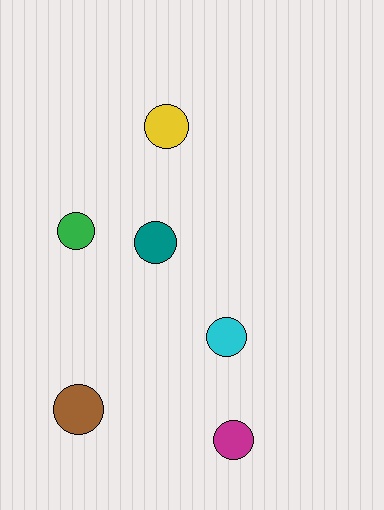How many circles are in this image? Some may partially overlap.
There are 6 circles.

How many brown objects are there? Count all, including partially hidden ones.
There is 1 brown object.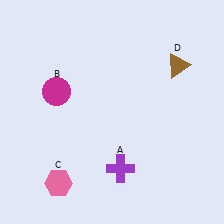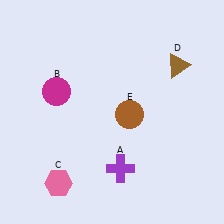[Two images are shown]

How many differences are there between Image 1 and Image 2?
There is 1 difference between the two images.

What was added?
A brown circle (E) was added in Image 2.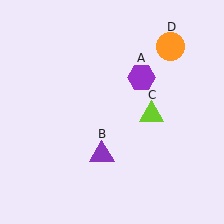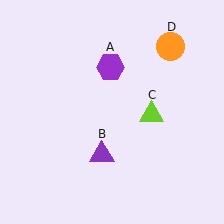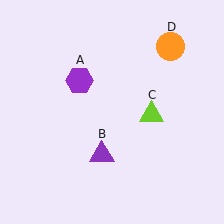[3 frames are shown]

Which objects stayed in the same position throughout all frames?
Purple triangle (object B) and lime triangle (object C) and orange circle (object D) remained stationary.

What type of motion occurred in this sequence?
The purple hexagon (object A) rotated counterclockwise around the center of the scene.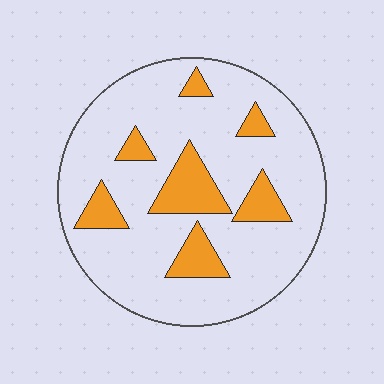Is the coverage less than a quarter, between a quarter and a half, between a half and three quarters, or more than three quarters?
Less than a quarter.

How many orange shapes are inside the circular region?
7.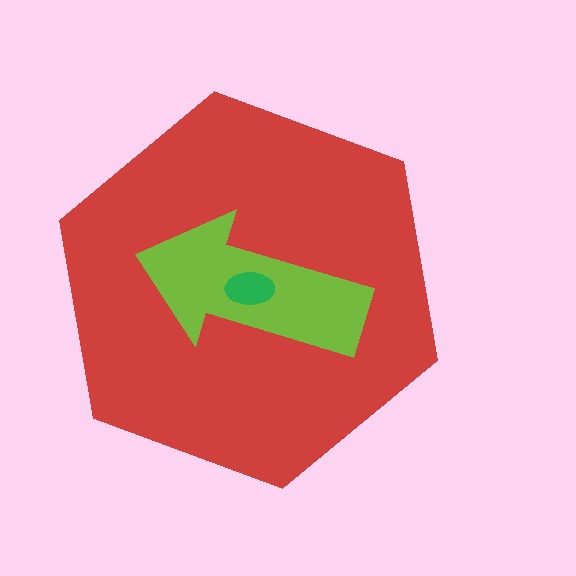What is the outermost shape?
The red hexagon.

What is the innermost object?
The green ellipse.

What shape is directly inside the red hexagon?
The lime arrow.